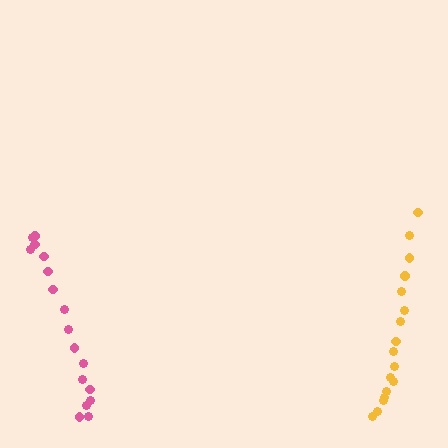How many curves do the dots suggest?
There are 2 distinct paths.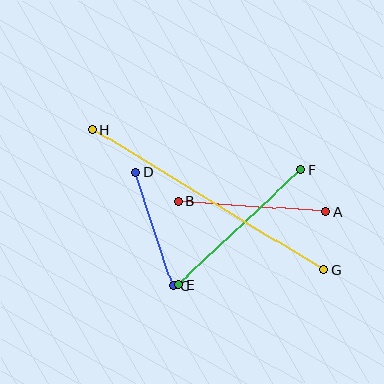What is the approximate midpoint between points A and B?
The midpoint is at approximately (252, 207) pixels.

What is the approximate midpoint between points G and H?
The midpoint is at approximately (208, 200) pixels.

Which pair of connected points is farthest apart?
Points G and H are farthest apart.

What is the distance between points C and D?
The distance is approximately 119 pixels.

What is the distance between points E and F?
The distance is approximately 168 pixels.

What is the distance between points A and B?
The distance is approximately 148 pixels.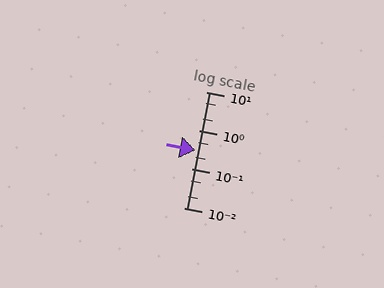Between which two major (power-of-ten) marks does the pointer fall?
The pointer is between 0.1 and 1.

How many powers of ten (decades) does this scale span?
The scale spans 3 decades, from 0.01 to 10.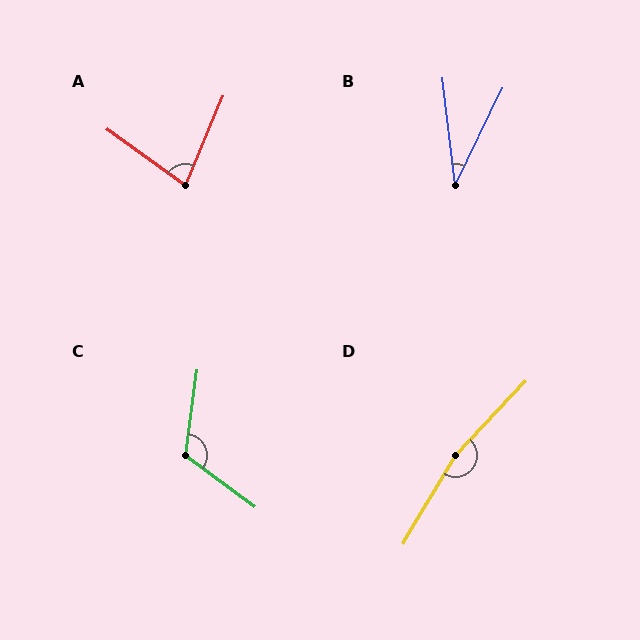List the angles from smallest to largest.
B (33°), A (77°), C (119°), D (167°).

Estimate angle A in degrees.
Approximately 77 degrees.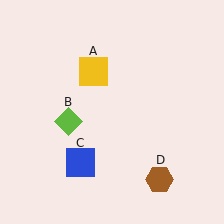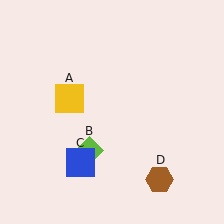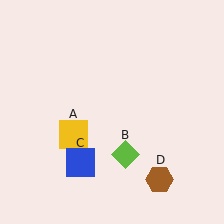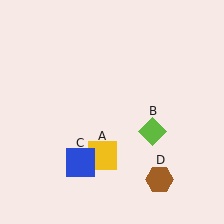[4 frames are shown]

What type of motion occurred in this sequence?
The yellow square (object A), lime diamond (object B) rotated counterclockwise around the center of the scene.